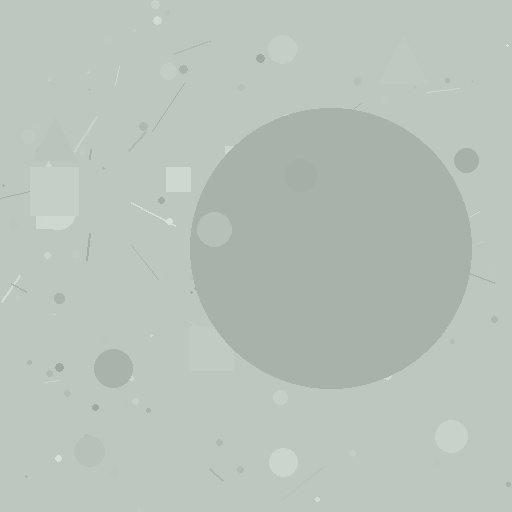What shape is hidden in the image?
A circle is hidden in the image.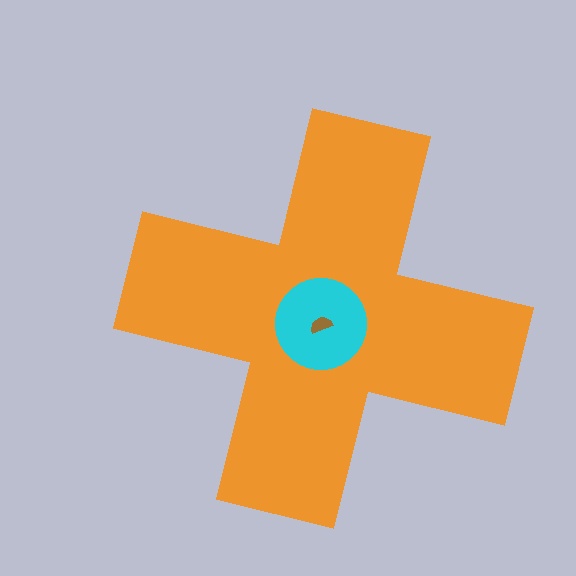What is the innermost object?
The brown semicircle.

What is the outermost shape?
The orange cross.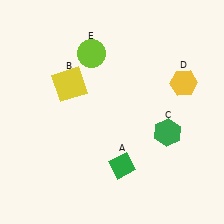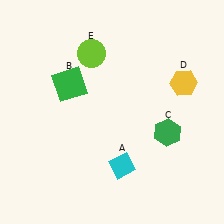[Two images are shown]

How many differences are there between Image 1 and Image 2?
There are 2 differences between the two images.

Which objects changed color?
A changed from green to cyan. B changed from yellow to green.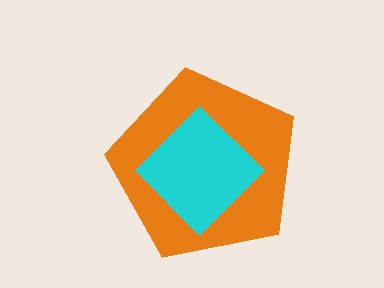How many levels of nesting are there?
2.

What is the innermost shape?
The cyan diamond.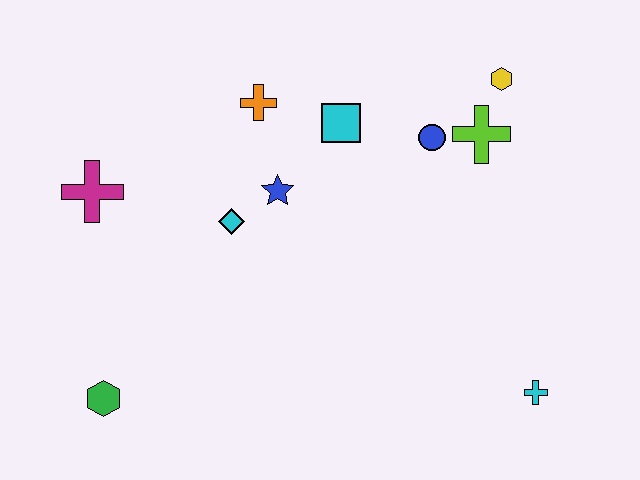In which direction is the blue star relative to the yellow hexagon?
The blue star is to the left of the yellow hexagon.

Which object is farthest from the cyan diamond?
The cyan cross is farthest from the cyan diamond.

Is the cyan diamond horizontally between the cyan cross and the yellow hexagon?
No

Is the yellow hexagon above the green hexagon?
Yes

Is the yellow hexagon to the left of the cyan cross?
Yes